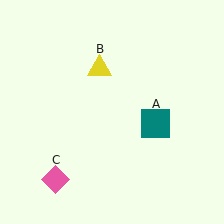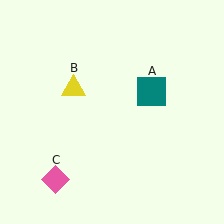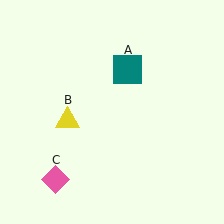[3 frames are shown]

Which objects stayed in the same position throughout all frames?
Pink diamond (object C) remained stationary.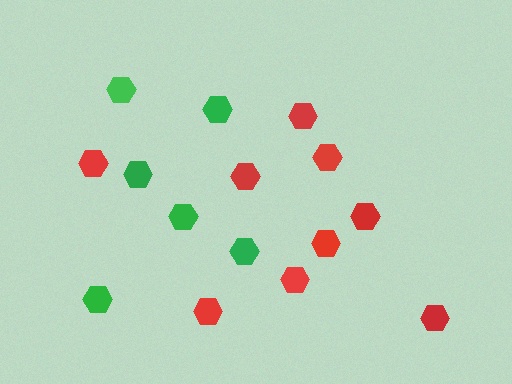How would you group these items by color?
There are 2 groups: one group of green hexagons (6) and one group of red hexagons (9).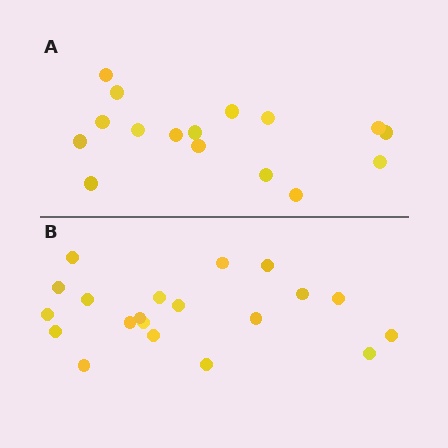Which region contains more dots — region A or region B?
Region B (the bottom region) has more dots.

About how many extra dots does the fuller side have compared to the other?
Region B has about 4 more dots than region A.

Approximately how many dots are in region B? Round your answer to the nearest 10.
About 20 dots.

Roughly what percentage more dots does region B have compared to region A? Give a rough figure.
About 25% more.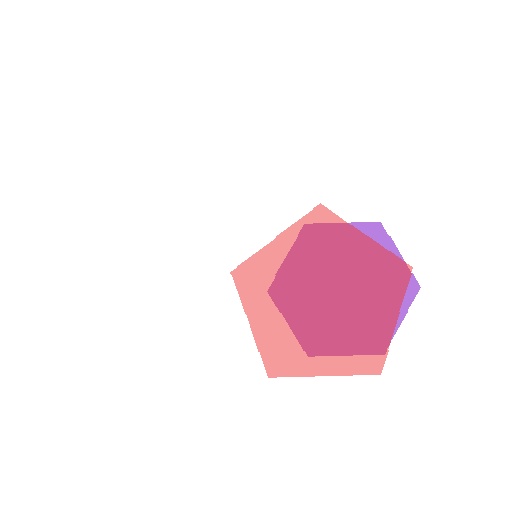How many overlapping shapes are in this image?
There are 2 overlapping shapes in the image.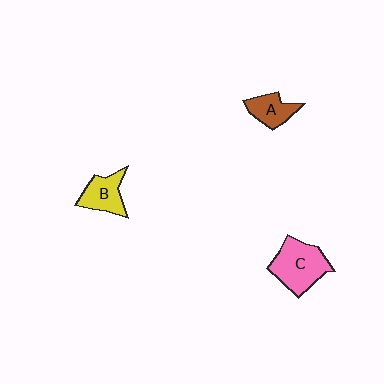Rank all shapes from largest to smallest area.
From largest to smallest: C (pink), B (yellow), A (brown).